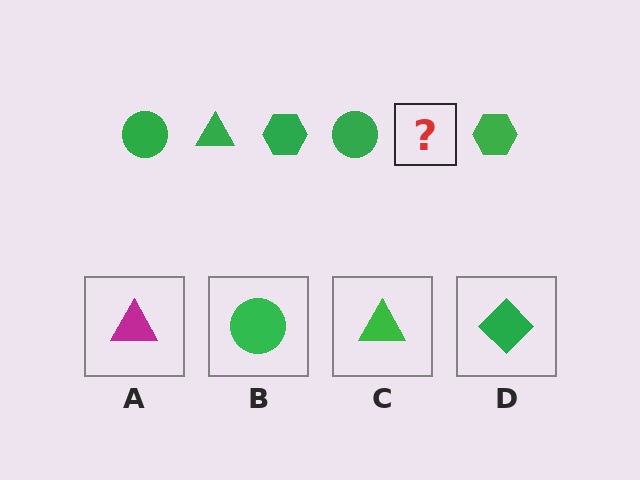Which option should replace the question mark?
Option C.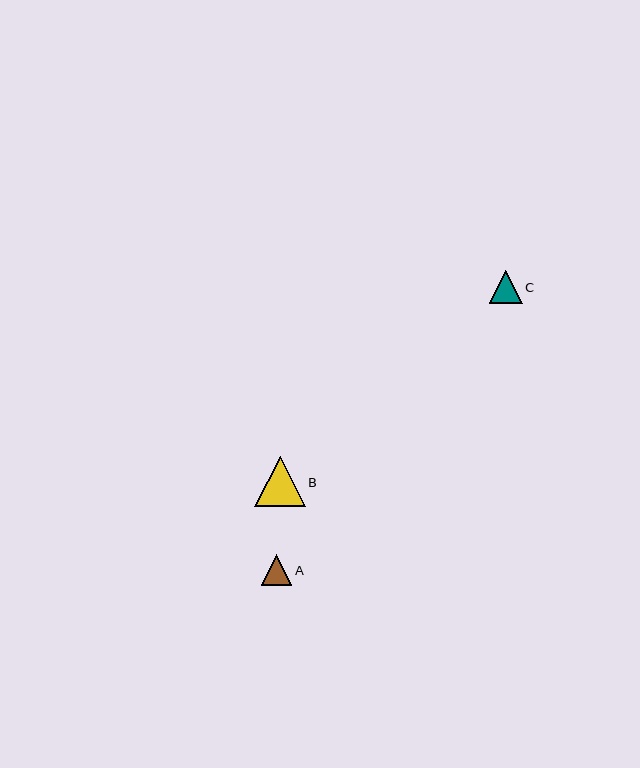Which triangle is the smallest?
Triangle A is the smallest with a size of approximately 31 pixels.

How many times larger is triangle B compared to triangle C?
Triangle B is approximately 1.5 times the size of triangle C.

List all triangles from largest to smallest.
From largest to smallest: B, C, A.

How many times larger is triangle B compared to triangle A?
Triangle B is approximately 1.6 times the size of triangle A.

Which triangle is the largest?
Triangle B is the largest with a size of approximately 50 pixels.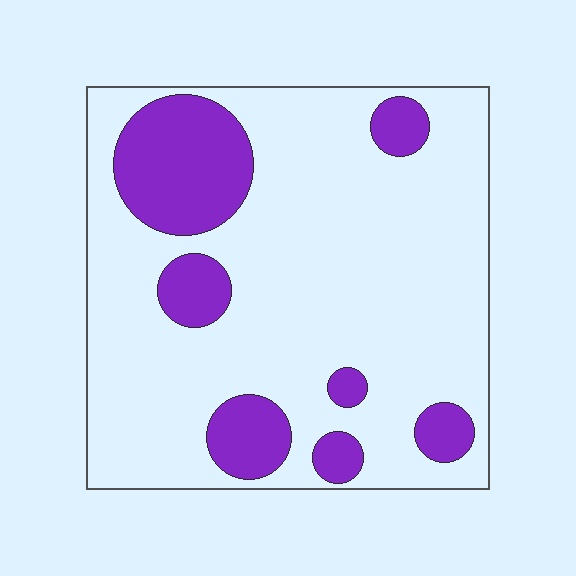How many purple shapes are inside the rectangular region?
7.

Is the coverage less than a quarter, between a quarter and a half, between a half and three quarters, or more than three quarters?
Less than a quarter.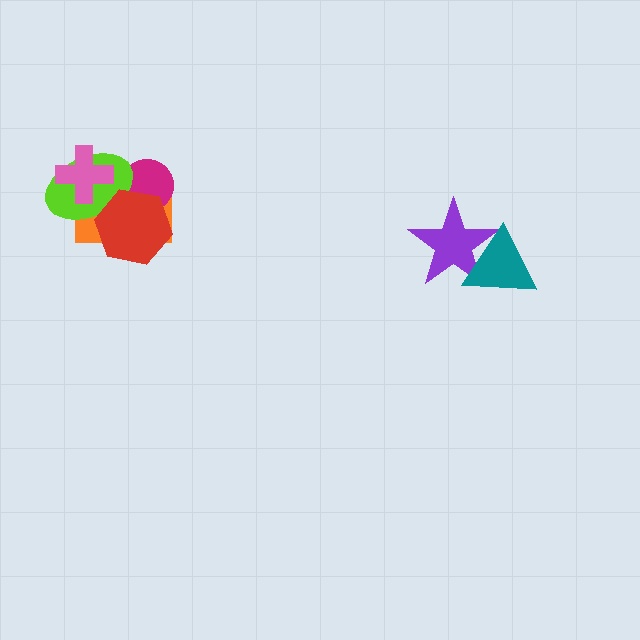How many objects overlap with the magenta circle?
3 objects overlap with the magenta circle.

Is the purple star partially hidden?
Yes, it is partially covered by another shape.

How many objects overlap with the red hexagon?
3 objects overlap with the red hexagon.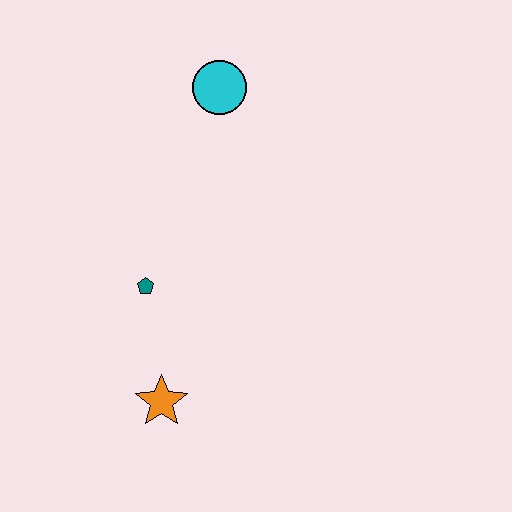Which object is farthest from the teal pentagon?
The cyan circle is farthest from the teal pentagon.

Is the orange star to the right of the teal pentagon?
Yes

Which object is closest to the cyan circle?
The teal pentagon is closest to the cyan circle.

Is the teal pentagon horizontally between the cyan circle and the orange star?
No